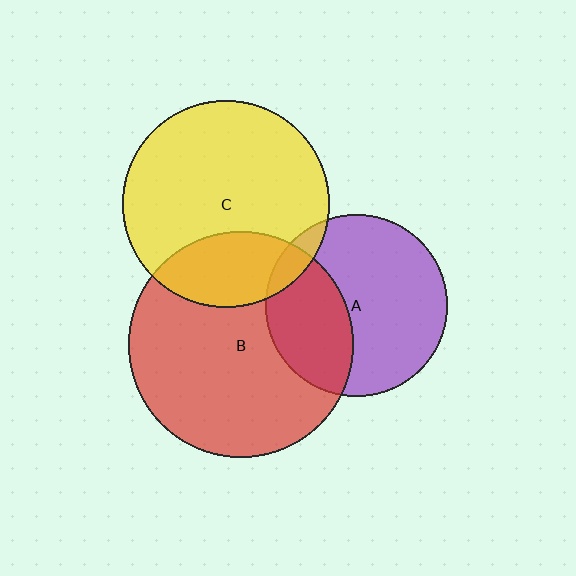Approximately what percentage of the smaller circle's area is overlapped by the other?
Approximately 10%.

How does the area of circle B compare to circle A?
Approximately 1.5 times.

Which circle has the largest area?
Circle B (red).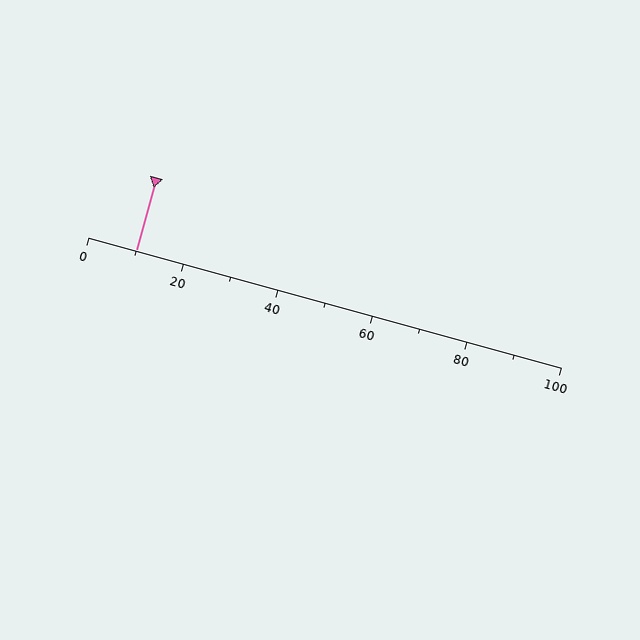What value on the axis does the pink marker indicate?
The marker indicates approximately 10.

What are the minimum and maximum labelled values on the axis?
The axis runs from 0 to 100.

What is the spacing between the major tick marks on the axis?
The major ticks are spaced 20 apart.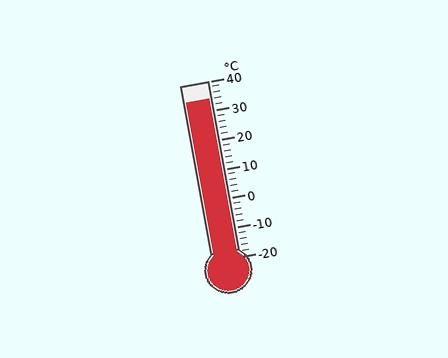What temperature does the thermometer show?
The thermometer shows approximately 34°C.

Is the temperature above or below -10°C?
The temperature is above -10°C.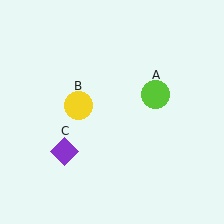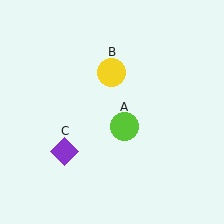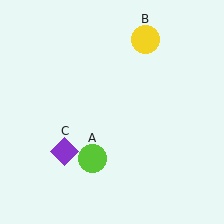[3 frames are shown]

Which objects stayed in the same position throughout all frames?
Purple diamond (object C) remained stationary.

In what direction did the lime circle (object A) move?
The lime circle (object A) moved down and to the left.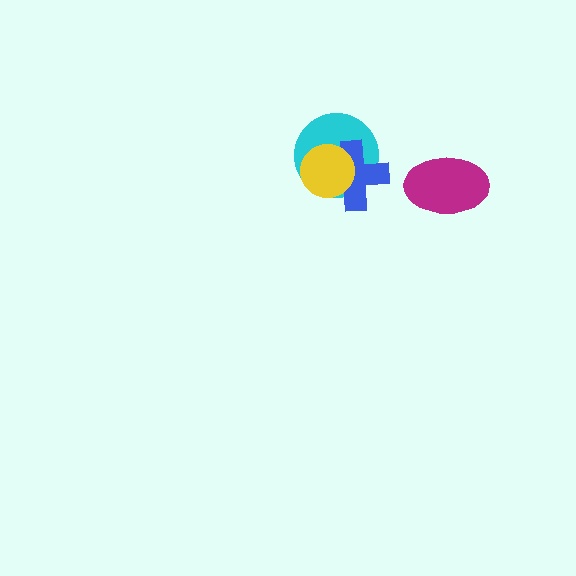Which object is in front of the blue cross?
The yellow circle is in front of the blue cross.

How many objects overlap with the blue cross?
2 objects overlap with the blue cross.